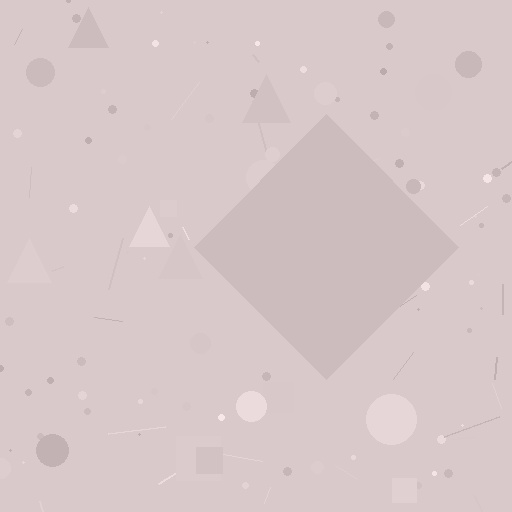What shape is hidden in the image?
A diamond is hidden in the image.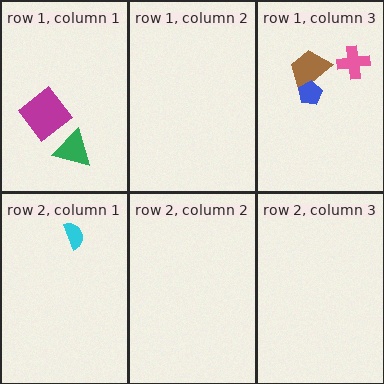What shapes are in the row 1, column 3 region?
The brown trapezoid, the pink cross, the blue pentagon.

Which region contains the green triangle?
The row 1, column 1 region.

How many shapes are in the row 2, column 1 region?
1.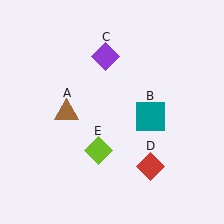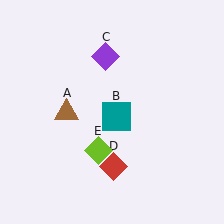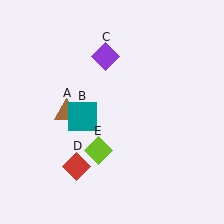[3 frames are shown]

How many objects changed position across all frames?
2 objects changed position: teal square (object B), red diamond (object D).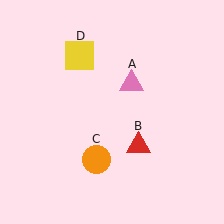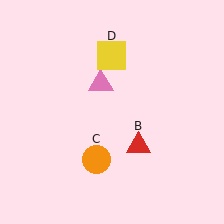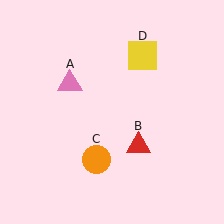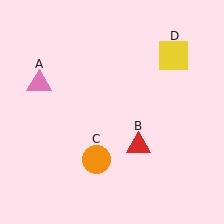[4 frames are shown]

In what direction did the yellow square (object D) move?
The yellow square (object D) moved right.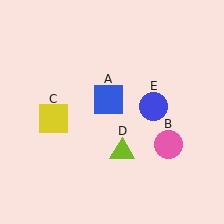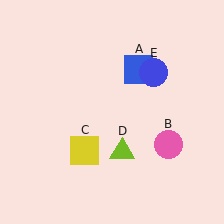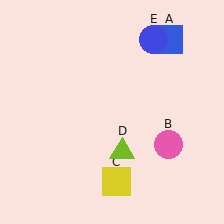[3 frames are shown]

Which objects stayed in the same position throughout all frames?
Pink circle (object B) and lime triangle (object D) remained stationary.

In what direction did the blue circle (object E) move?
The blue circle (object E) moved up.